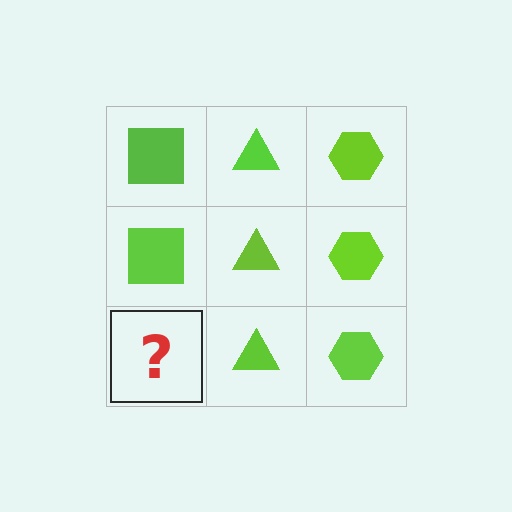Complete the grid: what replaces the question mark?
The question mark should be replaced with a lime square.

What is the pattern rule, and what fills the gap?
The rule is that each column has a consistent shape. The gap should be filled with a lime square.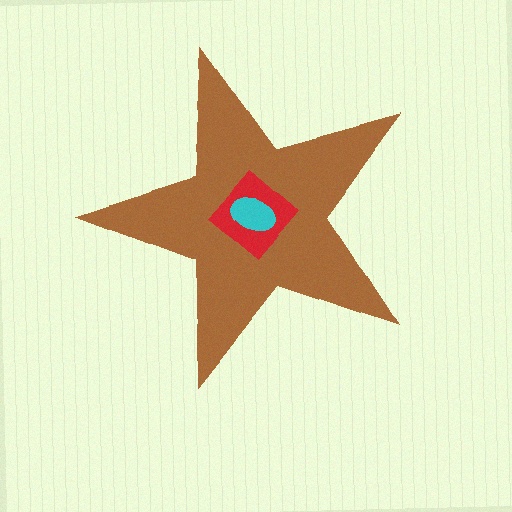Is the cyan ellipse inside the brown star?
Yes.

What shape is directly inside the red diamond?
The cyan ellipse.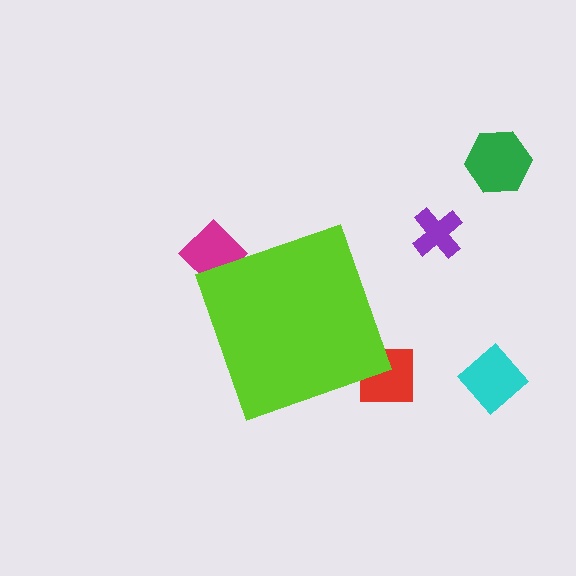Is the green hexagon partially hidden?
No, the green hexagon is fully visible.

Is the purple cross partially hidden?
No, the purple cross is fully visible.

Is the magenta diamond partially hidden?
Yes, the magenta diamond is partially hidden behind the lime diamond.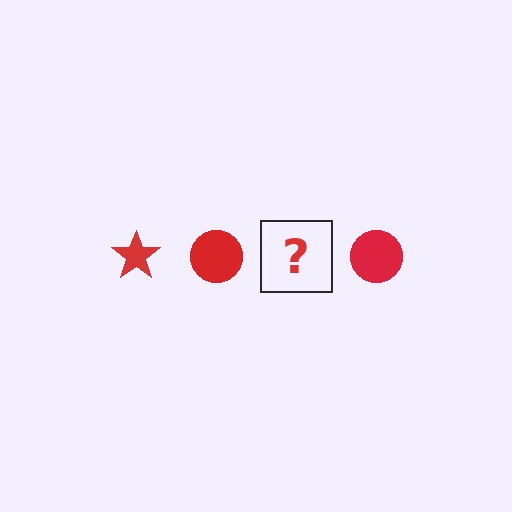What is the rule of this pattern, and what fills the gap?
The rule is that the pattern cycles through star, circle shapes in red. The gap should be filled with a red star.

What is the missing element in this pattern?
The missing element is a red star.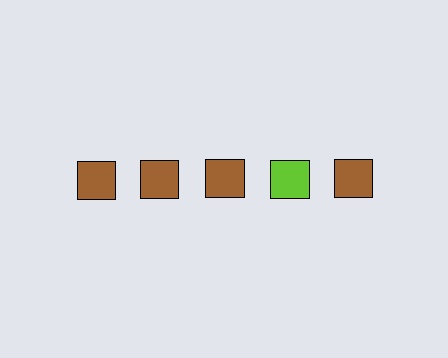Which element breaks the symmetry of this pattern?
The lime square in the top row, second from right column breaks the symmetry. All other shapes are brown squares.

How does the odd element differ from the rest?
It has a different color: lime instead of brown.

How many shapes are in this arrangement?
There are 5 shapes arranged in a grid pattern.